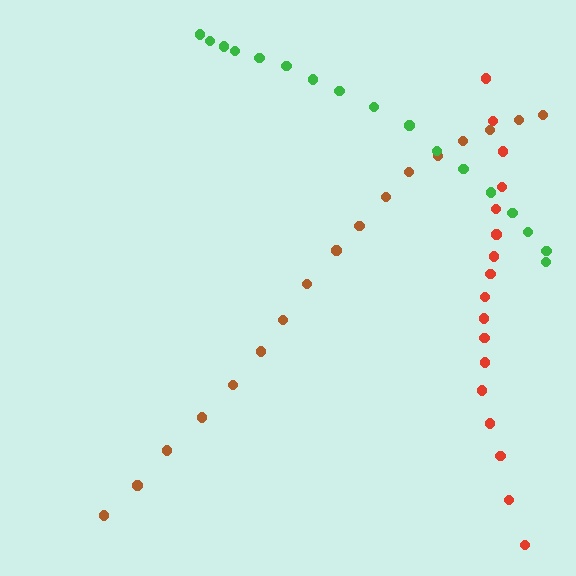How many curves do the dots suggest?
There are 3 distinct paths.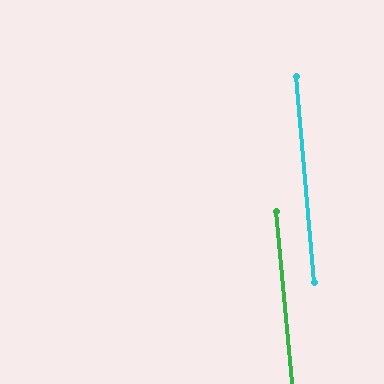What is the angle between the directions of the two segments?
Approximately 0 degrees.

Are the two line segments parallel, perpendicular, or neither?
Parallel — their directions differ by only 0.3°.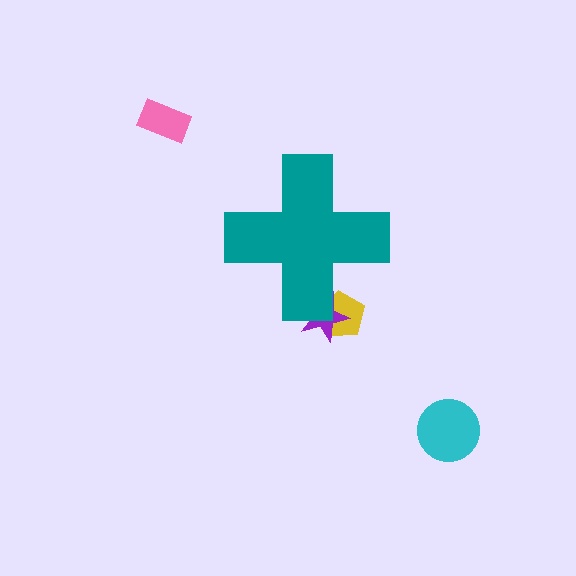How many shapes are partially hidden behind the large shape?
2 shapes are partially hidden.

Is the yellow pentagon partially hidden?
Yes, the yellow pentagon is partially hidden behind the teal cross.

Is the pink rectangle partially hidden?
No, the pink rectangle is fully visible.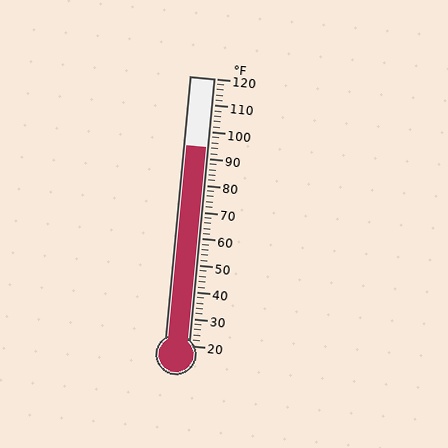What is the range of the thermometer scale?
The thermometer scale ranges from 20°F to 120°F.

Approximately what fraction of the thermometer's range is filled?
The thermometer is filled to approximately 75% of its range.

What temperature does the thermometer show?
The thermometer shows approximately 94°F.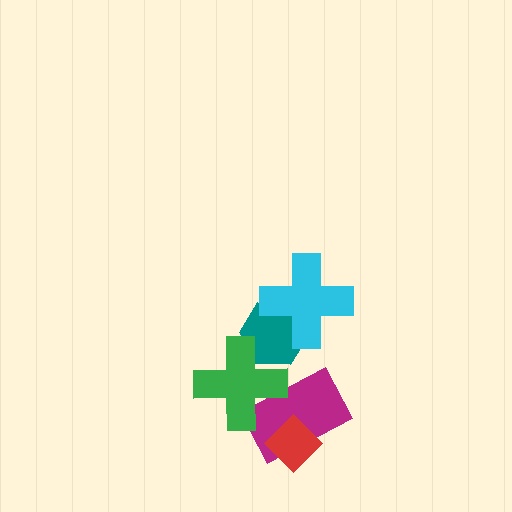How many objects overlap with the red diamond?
1 object overlaps with the red diamond.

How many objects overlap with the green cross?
2 objects overlap with the green cross.